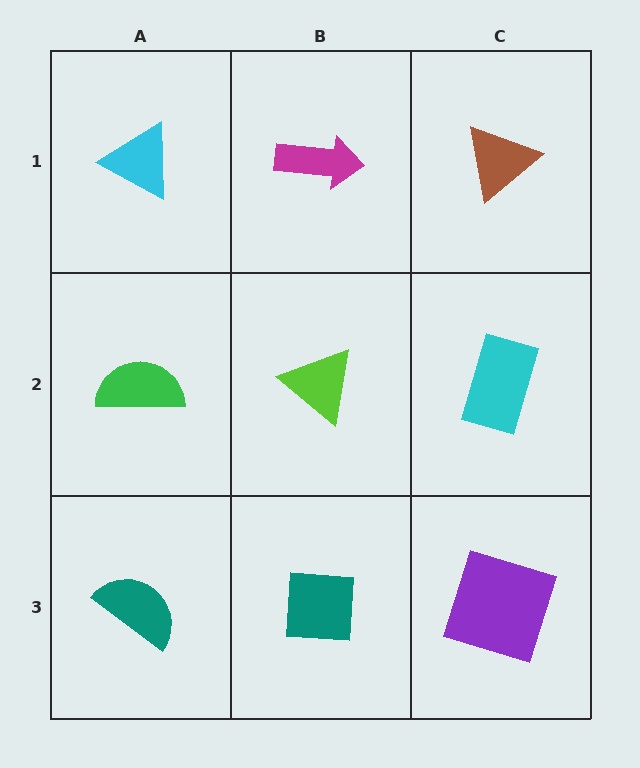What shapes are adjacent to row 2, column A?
A cyan triangle (row 1, column A), a teal semicircle (row 3, column A), a lime triangle (row 2, column B).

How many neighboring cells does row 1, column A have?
2.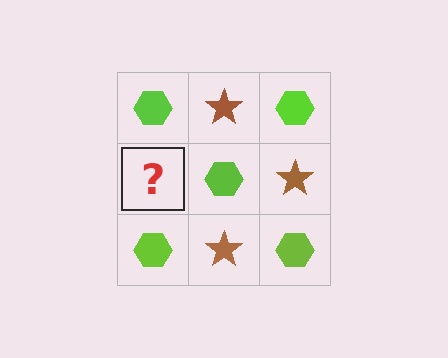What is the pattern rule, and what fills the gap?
The rule is that it alternates lime hexagon and brown star in a checkerboard pattern. The gap should be filled with a brown star.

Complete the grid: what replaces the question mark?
The question mark should be replaced with a brown star.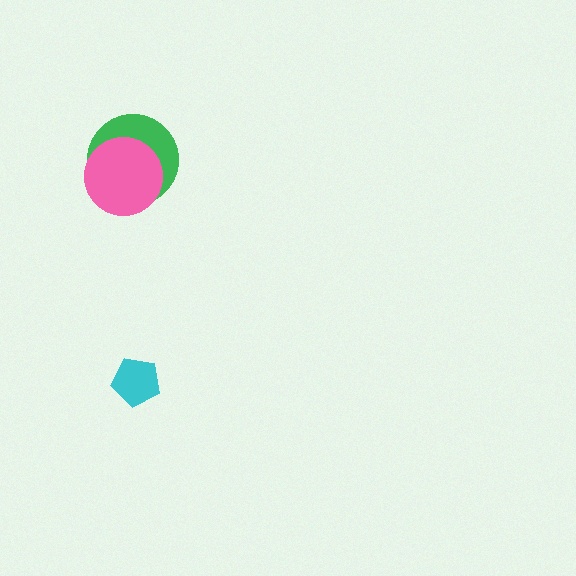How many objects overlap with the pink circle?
1 object overlaps with the pink circle.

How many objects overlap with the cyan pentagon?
0 objects overlap with the cyan pentagon.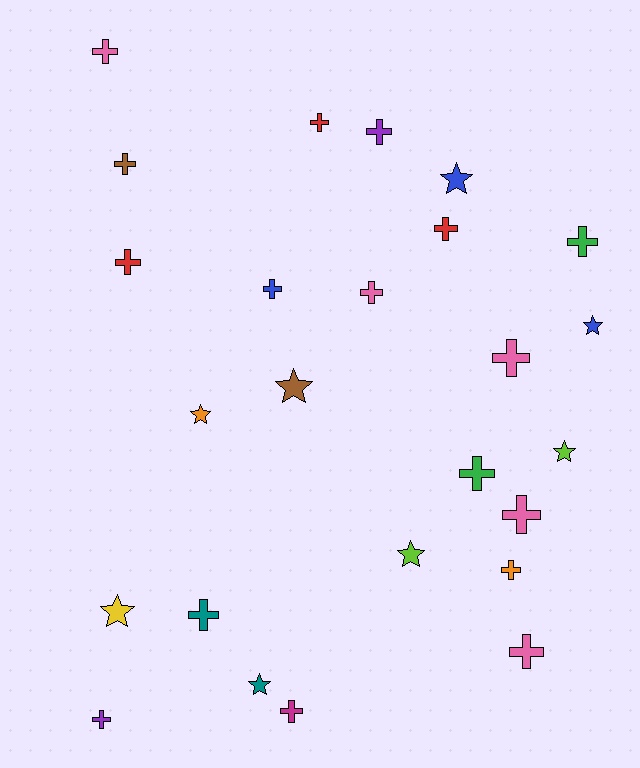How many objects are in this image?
There are 25 objects.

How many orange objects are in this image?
There are 2 orange objects.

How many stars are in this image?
There are 8 stars.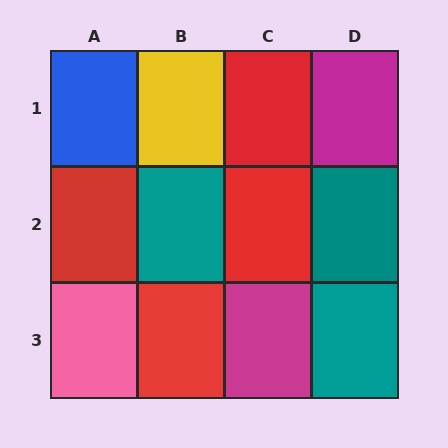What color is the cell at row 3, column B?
Red.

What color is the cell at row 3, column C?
Magenta.